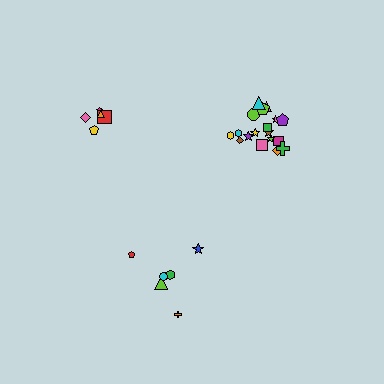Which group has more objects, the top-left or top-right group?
The top-right group.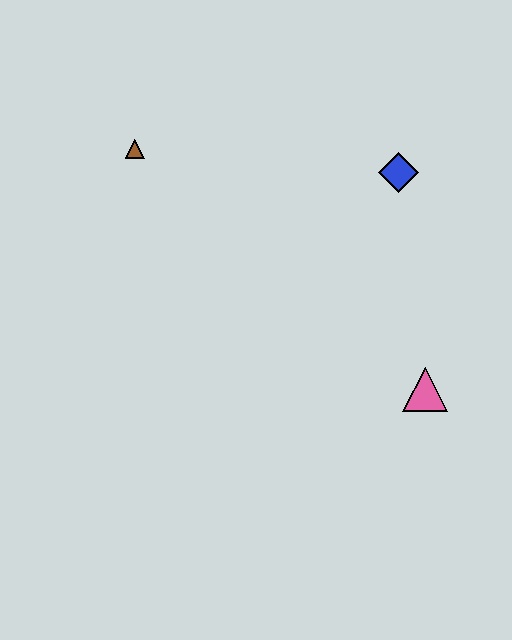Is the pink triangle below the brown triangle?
Yes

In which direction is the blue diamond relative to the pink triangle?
The blue diamond is above the pink triangle.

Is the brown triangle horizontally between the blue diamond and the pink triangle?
No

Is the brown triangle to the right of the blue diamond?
No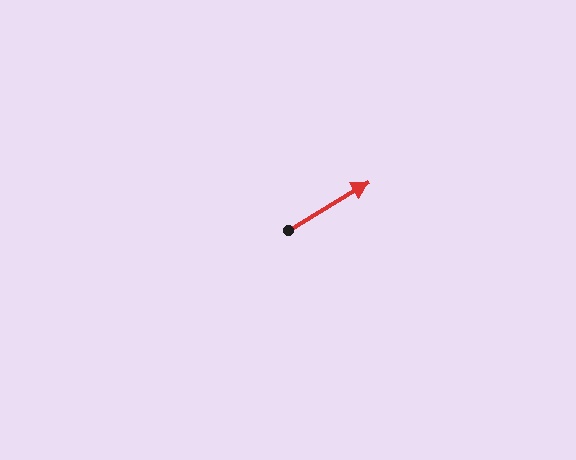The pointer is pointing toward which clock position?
Roughly 2 o'clock.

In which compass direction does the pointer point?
Northeast.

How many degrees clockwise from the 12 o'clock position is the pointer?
Approximately 59 degrees.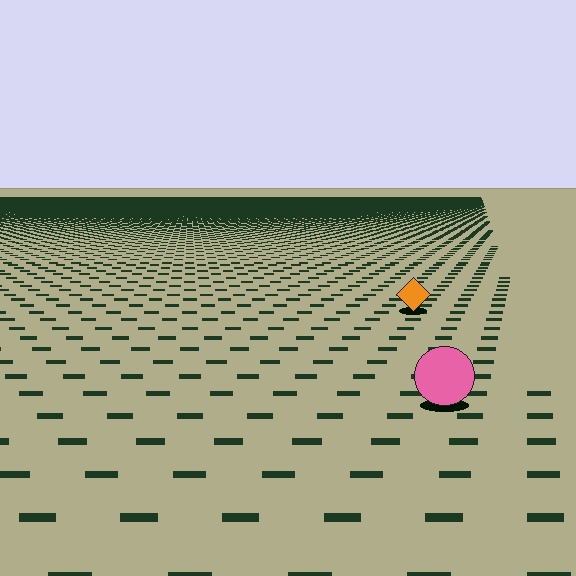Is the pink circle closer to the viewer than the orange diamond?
Yes. The pink circle is closer — you can tell from the texture gradient: the ground texture is coarser near it.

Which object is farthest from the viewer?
The orange diamond is farthest from the viewer. It appears smaller and the ground texture around it is denser.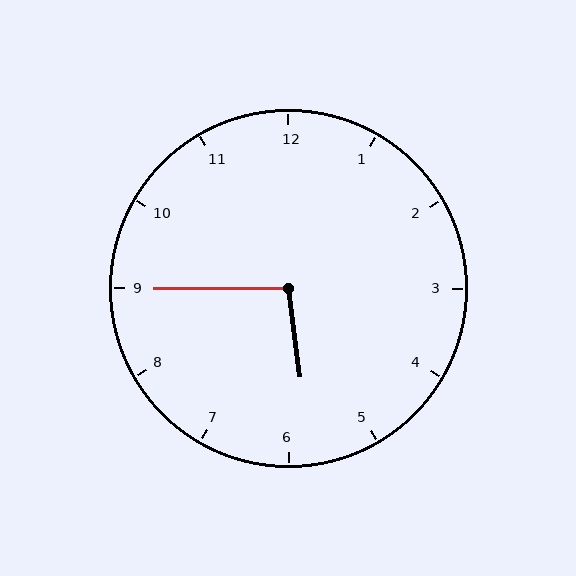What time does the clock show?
5:45.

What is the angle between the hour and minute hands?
Approximately 98 degrees.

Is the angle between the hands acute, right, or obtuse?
It is obtuse.